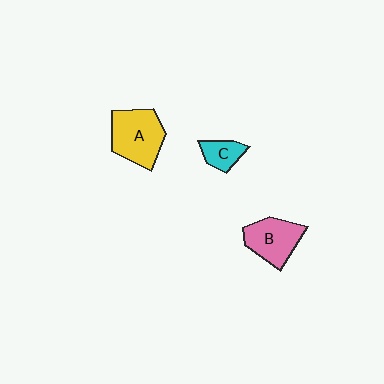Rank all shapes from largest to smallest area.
From largest to smallest: A (yellow), B (pink), C (cyan).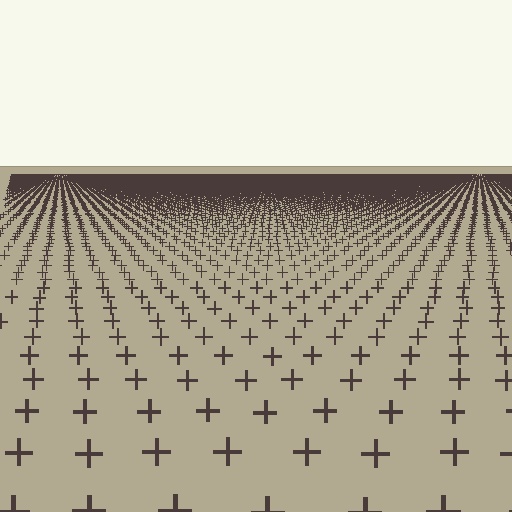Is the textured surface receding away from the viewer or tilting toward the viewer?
The surface is receding away from the viewer. Texture elements get smaller and denser toward the top.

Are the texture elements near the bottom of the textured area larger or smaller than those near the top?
Larger. Near the bottom, elements are closer to the viewer and appear at a bigger on-screen size.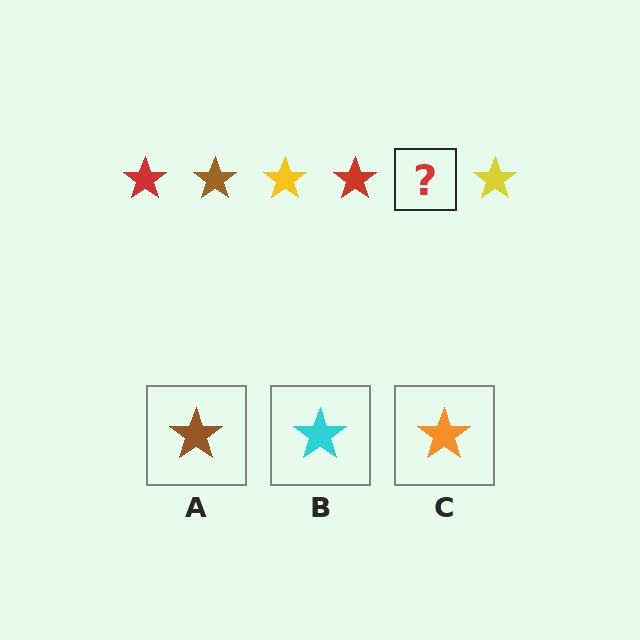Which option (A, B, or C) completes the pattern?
A.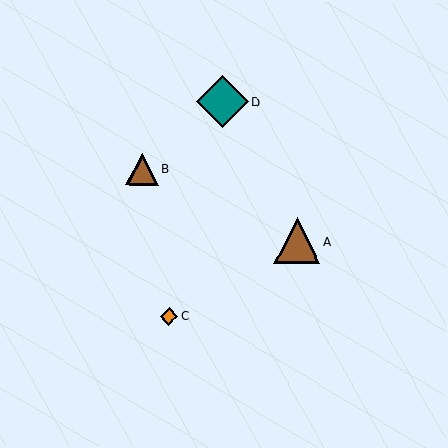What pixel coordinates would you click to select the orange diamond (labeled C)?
Click at (169, 316) to select the orange diamond C.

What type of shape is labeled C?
Shape C is an orange diamond.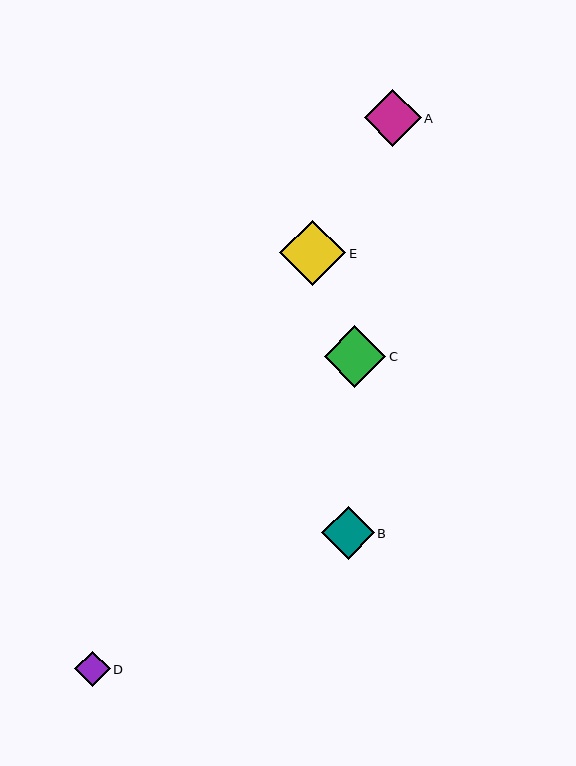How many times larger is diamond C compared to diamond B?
Diamond C is approximately 1.2 times the size of diamond B.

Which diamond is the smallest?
Diamond D is the smallest with a size of approximately 35 pixels.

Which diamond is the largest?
Diamond E is the largest with a size of approximately 66 pixels.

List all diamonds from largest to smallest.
From largest to smallest: E, C, A, B, D.